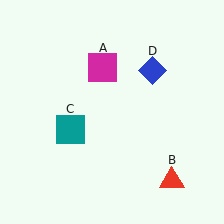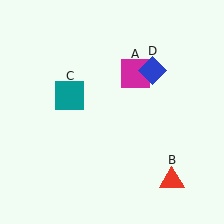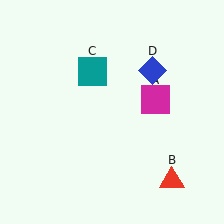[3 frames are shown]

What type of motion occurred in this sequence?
The magenta square (object A), teal square (object C) rotated clockwise around the center of the scene.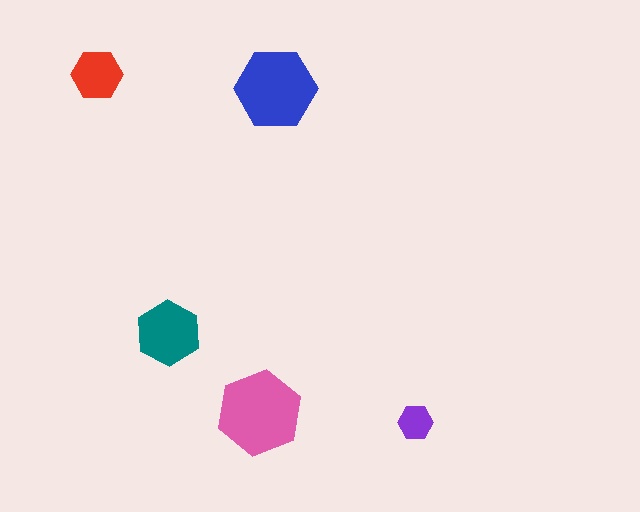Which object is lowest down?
The purple hexagon is bottommost.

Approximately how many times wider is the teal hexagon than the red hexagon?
About 1.5 times wider.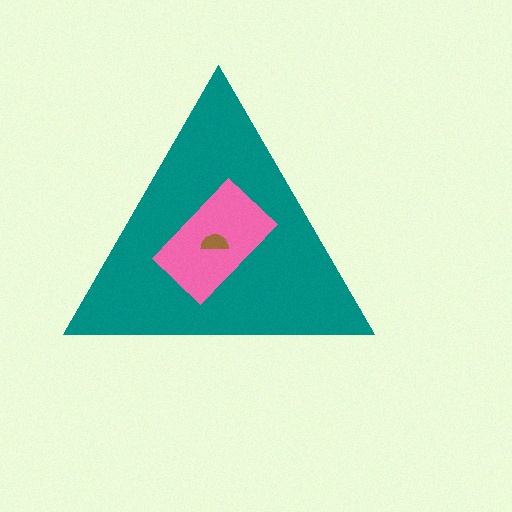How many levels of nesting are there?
3.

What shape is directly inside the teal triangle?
The pink rectangle.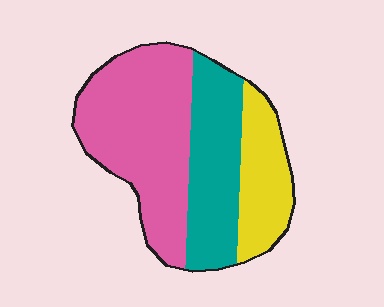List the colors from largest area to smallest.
From largest to smallest: pink, teal, yellow.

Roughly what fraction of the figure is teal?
Teal covers about 30% of the figure.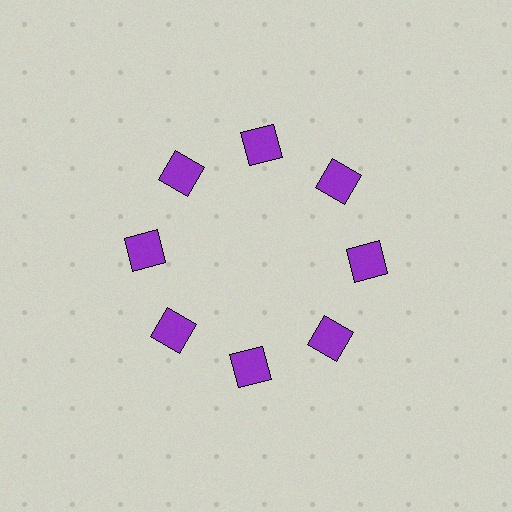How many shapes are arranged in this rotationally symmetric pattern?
There are 8 shapes, arranged in 8 groups of 1.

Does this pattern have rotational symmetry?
Yes, this pattern has 8-fold rotational symmetry. It looks the same after rotating 45 degrees around the center.